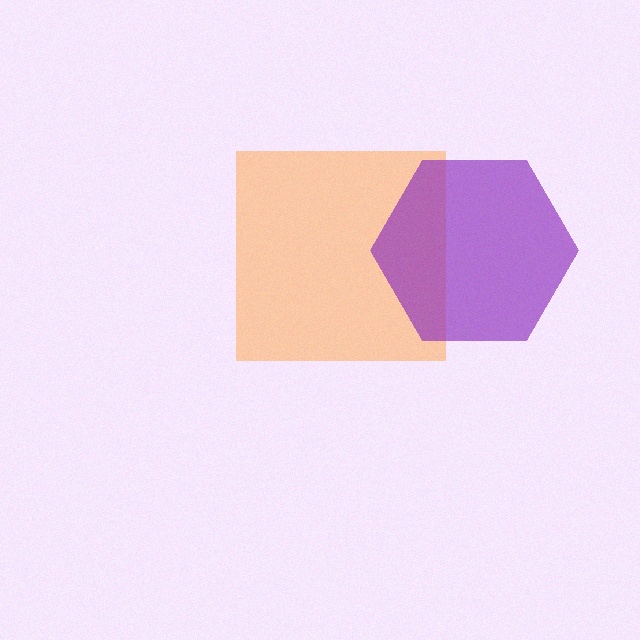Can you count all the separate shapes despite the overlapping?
Yes, there are 2 separate shapes.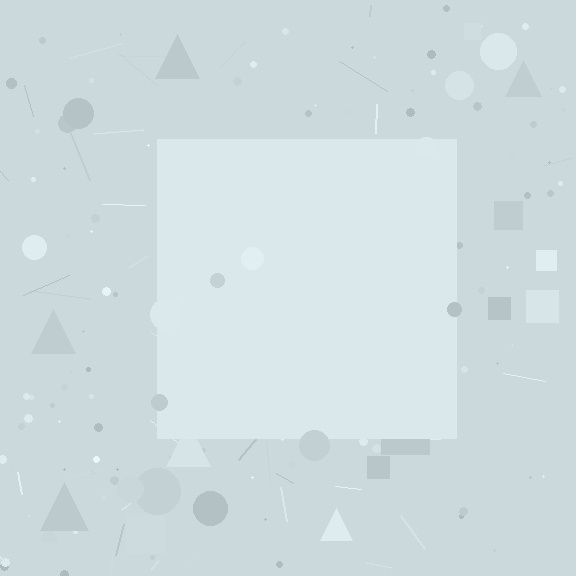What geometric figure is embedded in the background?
A square is embedded in the background.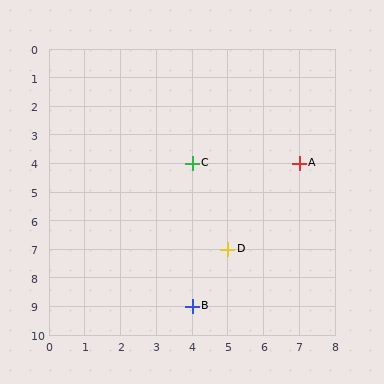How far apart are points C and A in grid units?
Points C and A are 3 columns apart.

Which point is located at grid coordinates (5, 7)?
Point D is at (5, 7).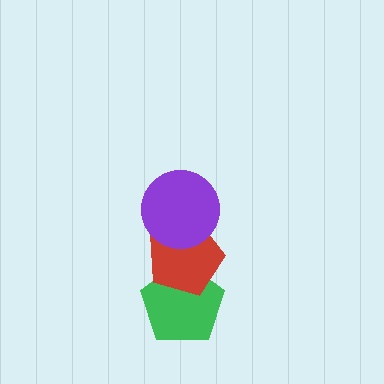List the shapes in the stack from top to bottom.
From top to bottom: the purple circle, the red pentagon, the green pentagon.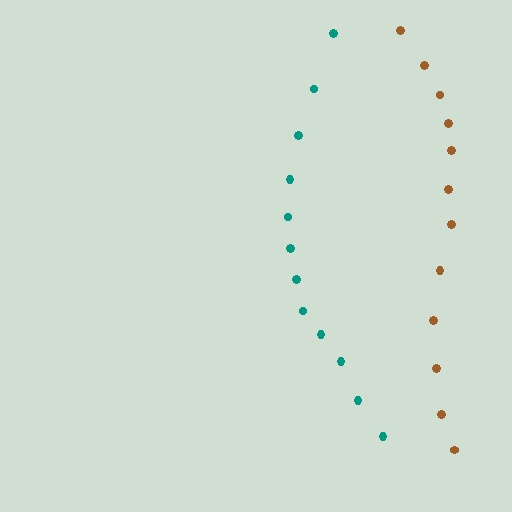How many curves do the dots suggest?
There are 2 distinct paths.